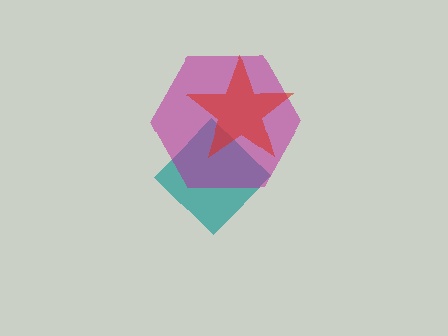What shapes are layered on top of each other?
The layered shapes are: a teal diamond, a magenta hexagon, a red star.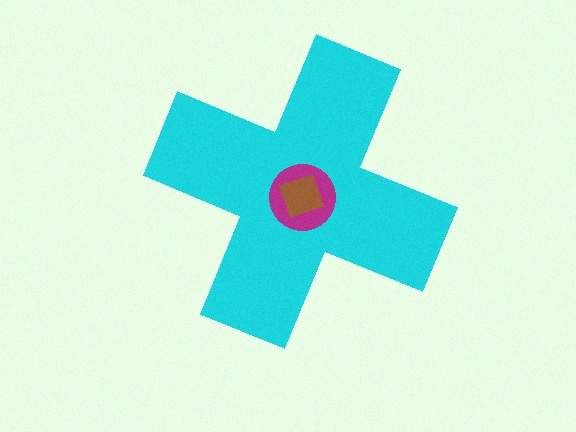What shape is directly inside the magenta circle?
The brown diamond.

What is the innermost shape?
The brown diamond.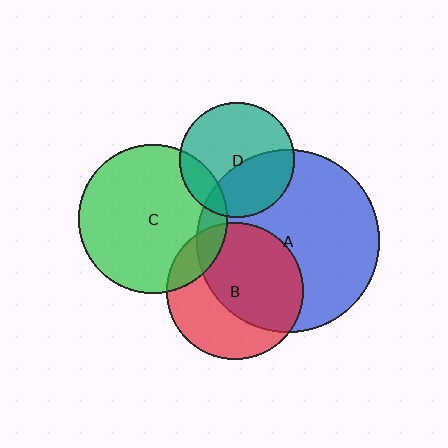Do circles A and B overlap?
Yes.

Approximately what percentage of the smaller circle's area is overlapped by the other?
Approximately 60%.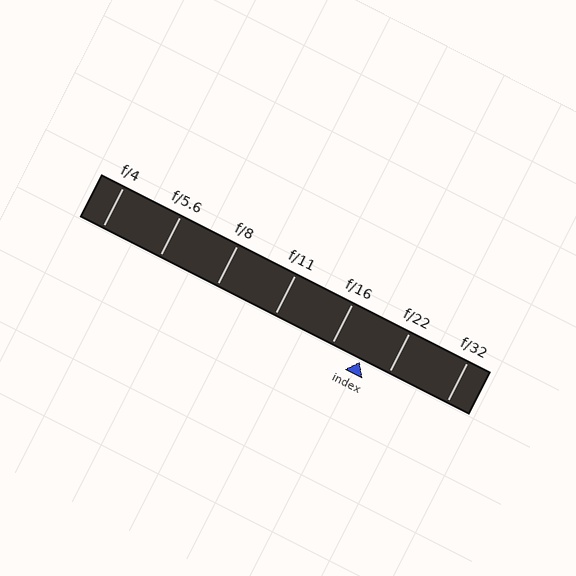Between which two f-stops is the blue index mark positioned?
The index mark is between f/16 and f/22.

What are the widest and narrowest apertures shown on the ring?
The widest aperture shown is f/4 and the narrowest is f/32.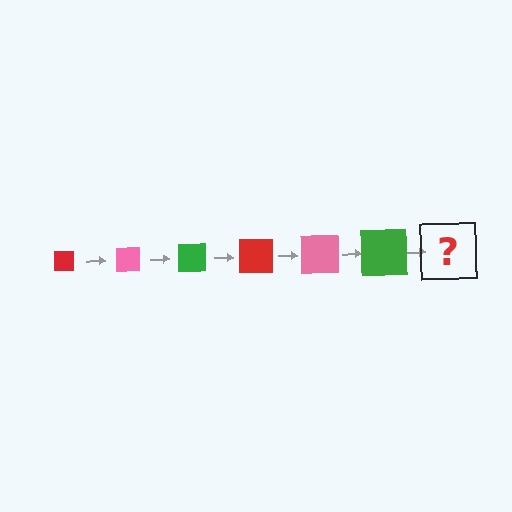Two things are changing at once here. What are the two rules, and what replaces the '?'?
The two rules are that the square grows larger each step and the color cycles through red, pink, and green. The '?' should be a red square, larger than the previous one.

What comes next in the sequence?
The next element should be a red square, larger than the previous one.